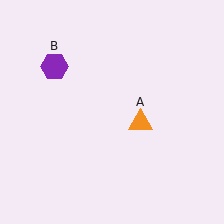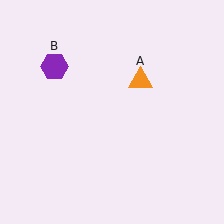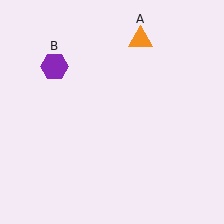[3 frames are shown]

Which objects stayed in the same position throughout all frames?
Purple hexagon (object B) remained stationary.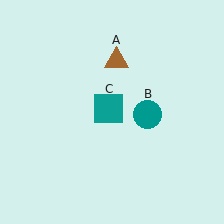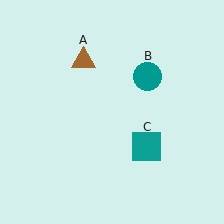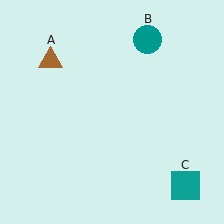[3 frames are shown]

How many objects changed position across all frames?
3 objects changed position: brown triangle (object A), teal circle (object B), teal square (object C).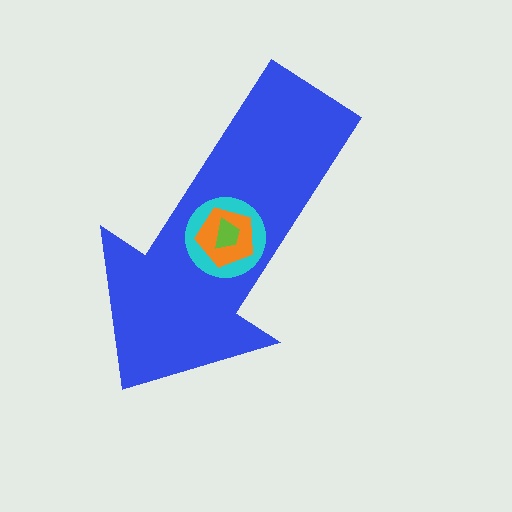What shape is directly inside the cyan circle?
The orange pentagon.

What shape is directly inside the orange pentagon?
The lime trapezoid.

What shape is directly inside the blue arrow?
The cyan circle.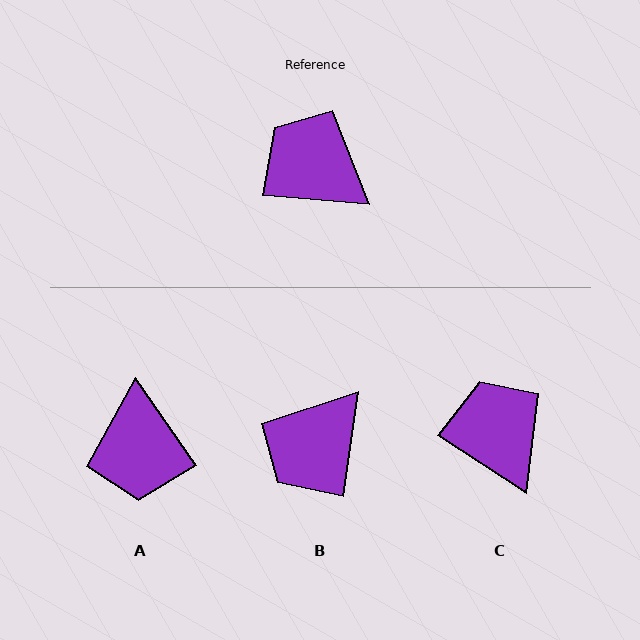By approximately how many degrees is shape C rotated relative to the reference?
Approximately 28 degrees clockwise.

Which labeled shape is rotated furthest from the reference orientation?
A, about 130 degrees away.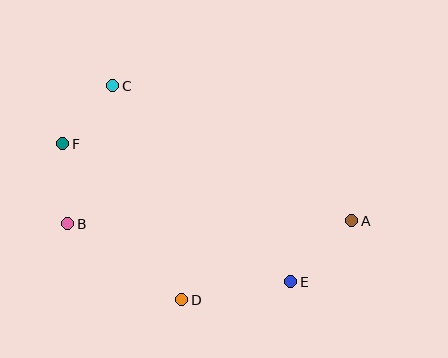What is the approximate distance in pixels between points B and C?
The distance between B and C is approximately 145 pixels.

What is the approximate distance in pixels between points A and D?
The distance between A and D is approximately 187 pixels.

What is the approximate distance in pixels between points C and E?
The distance between C and E is approximately 264 pixels.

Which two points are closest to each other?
Points C and F are closest to each other.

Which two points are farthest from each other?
Points A and F are farthest from each other.